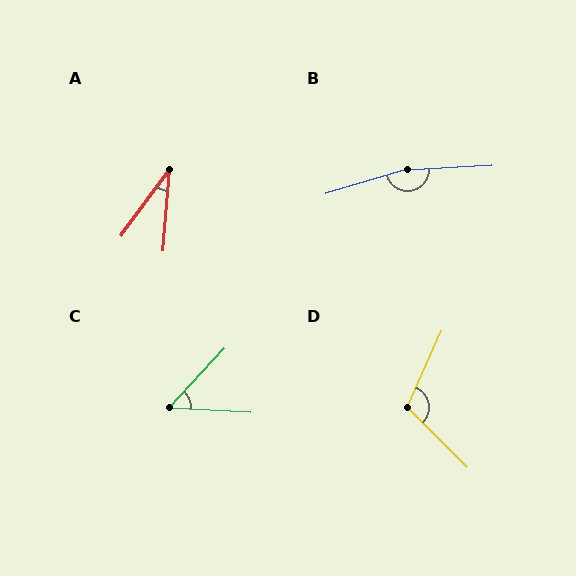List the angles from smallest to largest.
A (31°), C (50°), D (111°), B (167°).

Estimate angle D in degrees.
Approximately 111 degrees.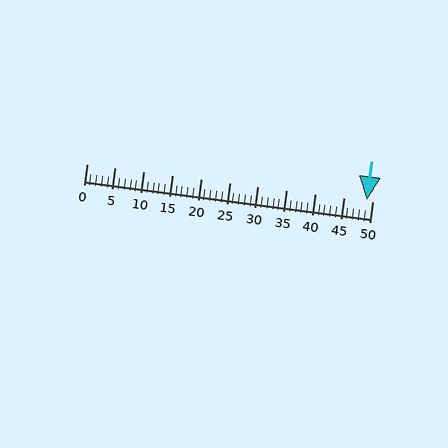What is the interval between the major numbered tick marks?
The major tick marks are spaced 5 units apart.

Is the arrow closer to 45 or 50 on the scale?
The arrow is closer to 50.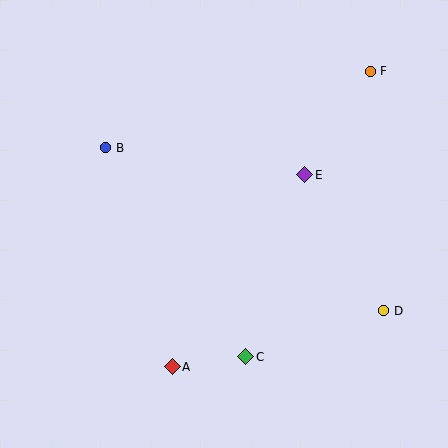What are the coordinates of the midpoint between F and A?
The midpoint between F and A is at (271, 219).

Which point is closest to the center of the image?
Point E at (305, 175) is closest to the center.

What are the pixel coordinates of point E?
Point E is at (305, 175).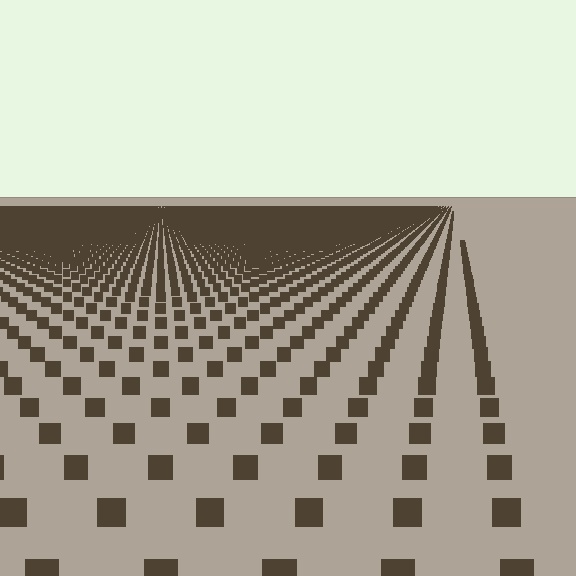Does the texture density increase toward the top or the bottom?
Density increases toward the top.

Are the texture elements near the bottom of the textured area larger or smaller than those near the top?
Larger. Near the bottom, elements are closer to the viewer and appear at a bigger on-screen size.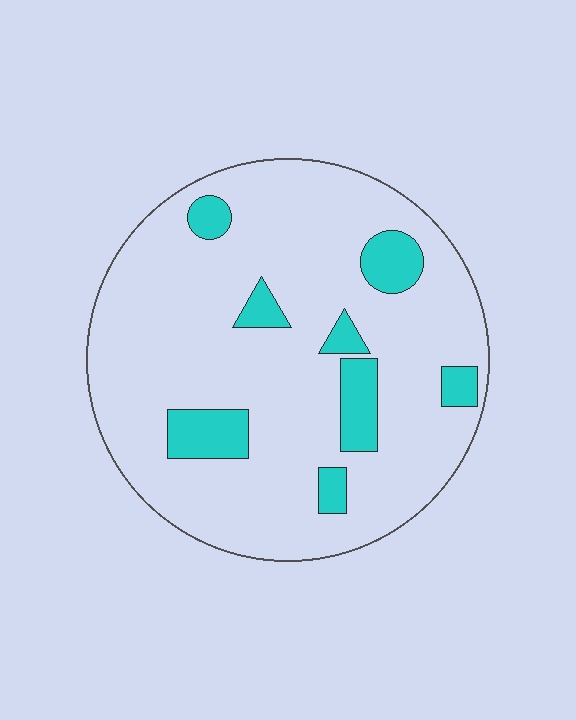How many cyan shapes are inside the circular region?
8.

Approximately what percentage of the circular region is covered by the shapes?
Approximately 15%.